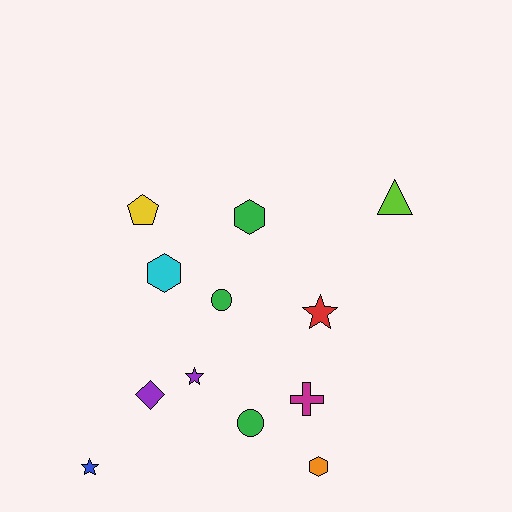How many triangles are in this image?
There is 1 triangle.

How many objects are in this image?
There are 12 objects.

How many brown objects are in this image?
There are no brown objects.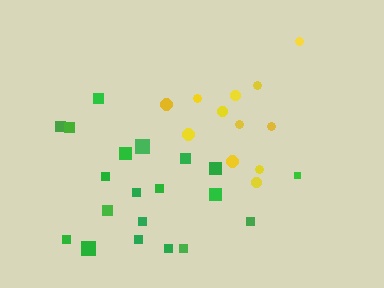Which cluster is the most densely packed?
Yellow.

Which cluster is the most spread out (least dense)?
Green.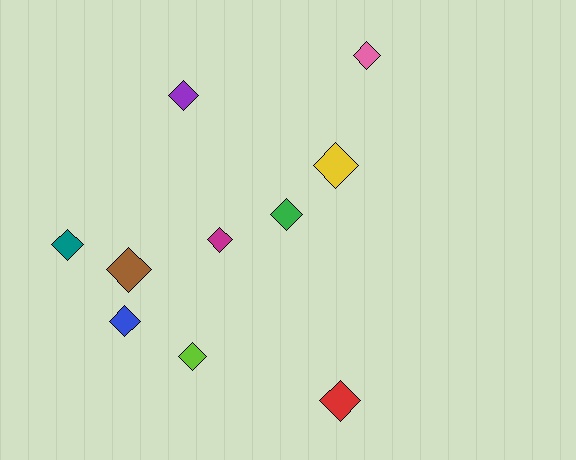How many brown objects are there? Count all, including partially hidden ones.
There is 1 brown object.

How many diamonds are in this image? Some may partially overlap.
There are 10 diamonds.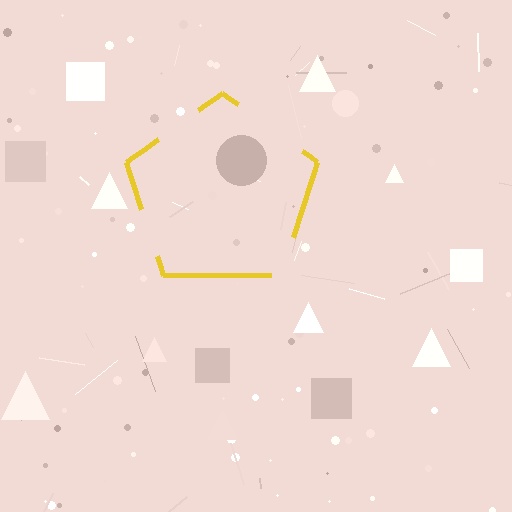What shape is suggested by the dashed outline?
The dashed outline suggests a pentagon.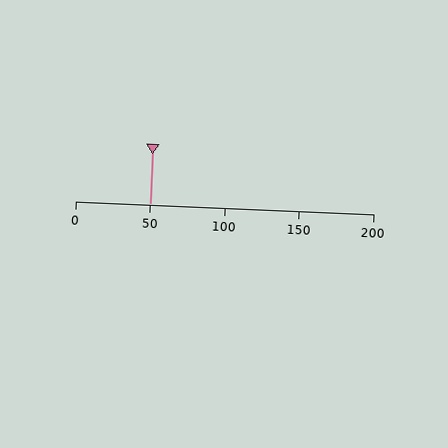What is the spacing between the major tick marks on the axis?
The major ticks are spaced 50 apart.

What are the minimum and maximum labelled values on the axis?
The axis runs from 0 to 200.